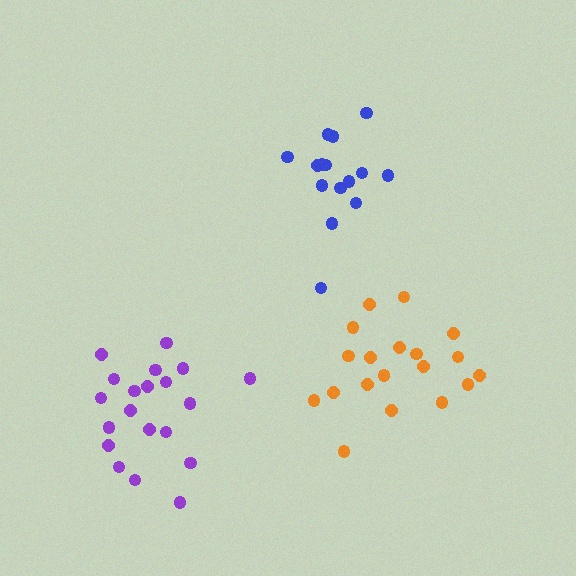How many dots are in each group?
Group 1: 15 dots, Group 2: 19 dots, Group 3: 20 dots (54 total).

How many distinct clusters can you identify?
There are 3 distinct clusters.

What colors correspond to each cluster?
The clusters are colored: blue, orange, purple.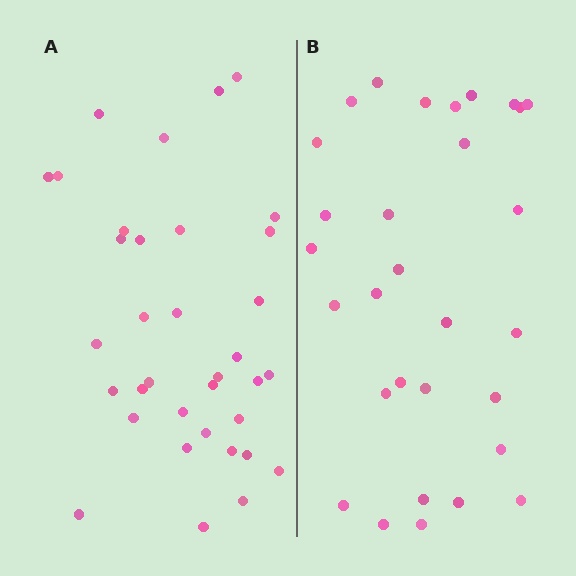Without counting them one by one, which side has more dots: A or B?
Region A (the left region) has more dots.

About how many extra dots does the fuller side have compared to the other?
Region A has about 5 more dots than region B.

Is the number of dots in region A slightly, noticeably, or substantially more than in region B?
Region A has only slightly more — the two regions are fairly close. The ratio is roughly 1.2 to 1.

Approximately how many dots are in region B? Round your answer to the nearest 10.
About 30 dots.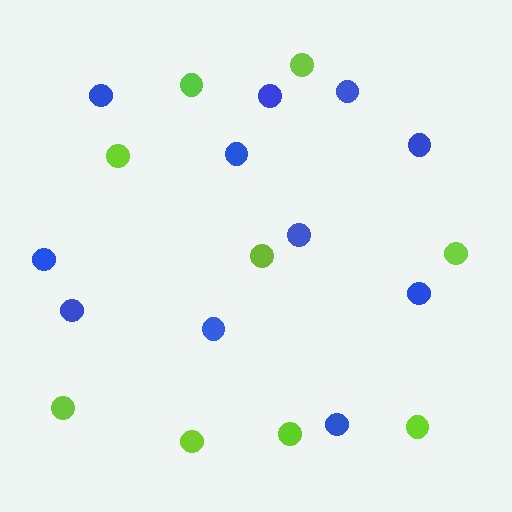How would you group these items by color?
There are 2 groups: one group of lime circles (9) and one group of blue circles (11).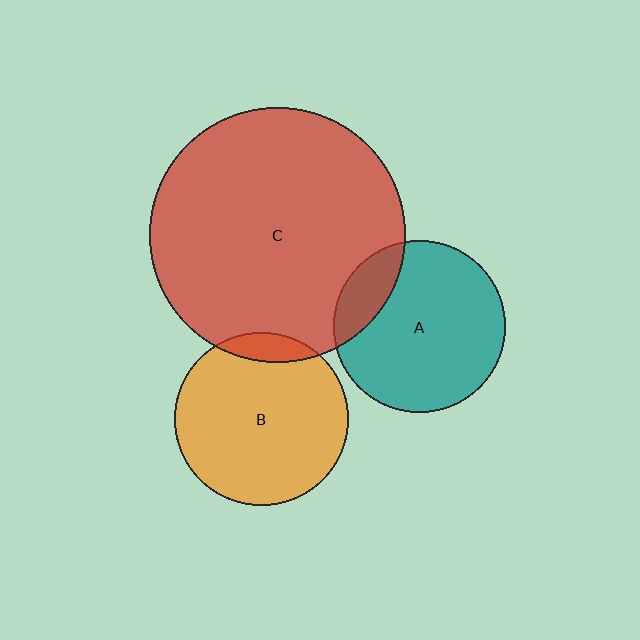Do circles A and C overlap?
Yes.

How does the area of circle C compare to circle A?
Approximately 2.2 times.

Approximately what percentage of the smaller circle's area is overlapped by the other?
Approximately 15%.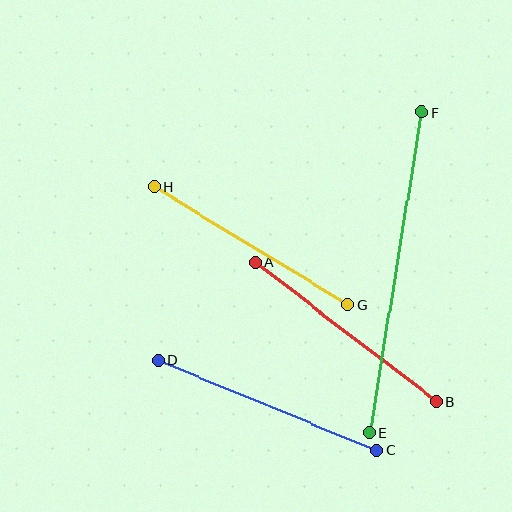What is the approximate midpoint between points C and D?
The midpoint is at approximately (268, 405) pixels.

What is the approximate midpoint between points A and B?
The midpoint is at approximately (345, 332) pixels.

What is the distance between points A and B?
The distance is approximately 228 pixels.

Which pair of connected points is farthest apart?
Points E and F are farthest apart.